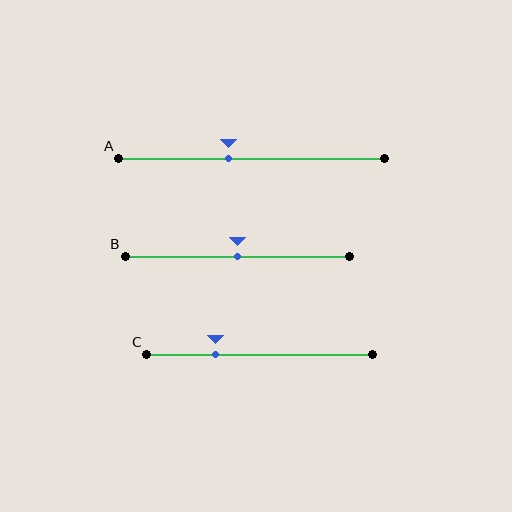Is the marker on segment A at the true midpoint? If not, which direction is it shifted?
No, the marker on segment A is shifted to the left by about 9% of the segment length.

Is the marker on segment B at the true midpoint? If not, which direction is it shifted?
Yes, the marker on segment B is at the true midpoint.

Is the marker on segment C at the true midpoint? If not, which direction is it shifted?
No, the marker on segment C is shifted to the left by about 20% of the segment length.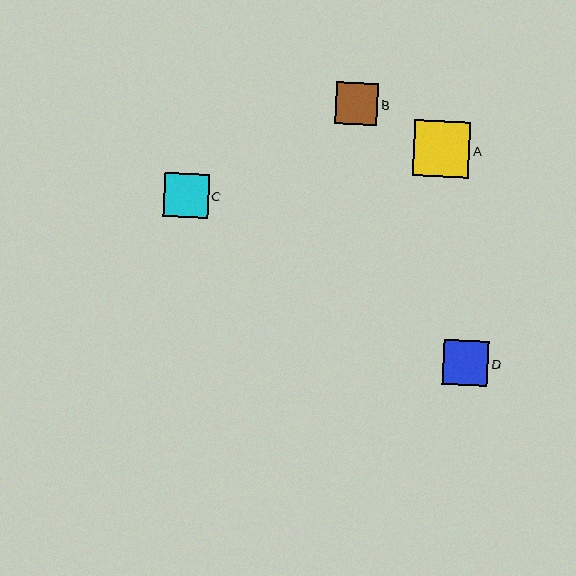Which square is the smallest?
Square B is the smallest with a size of approximately 42 pixels.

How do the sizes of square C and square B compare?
Square C and square B are approximately the same size.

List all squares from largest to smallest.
From largest to smallest: A, D, C, B.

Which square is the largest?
Square A is the largest with a size of approximately 56 pixels.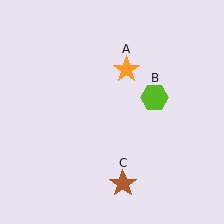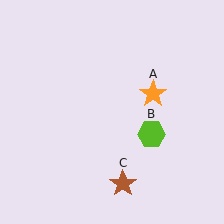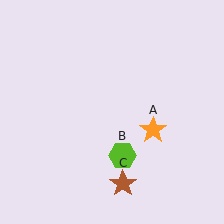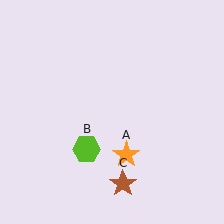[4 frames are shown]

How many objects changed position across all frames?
2 objects changed position: orange star (object A), lime hexagon (object B).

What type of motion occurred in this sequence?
The orange star (object A), lime hexagon (object B) rotated clockwise around the center of the scene.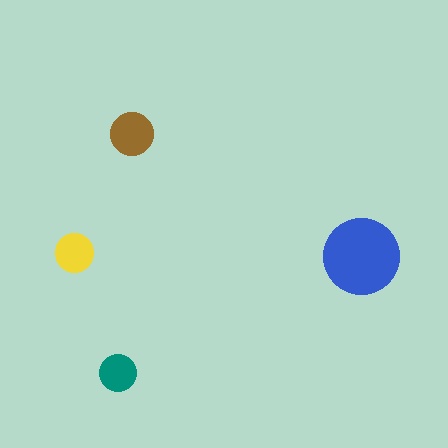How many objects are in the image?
There are 4 objects in the image.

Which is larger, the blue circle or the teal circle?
The blue one.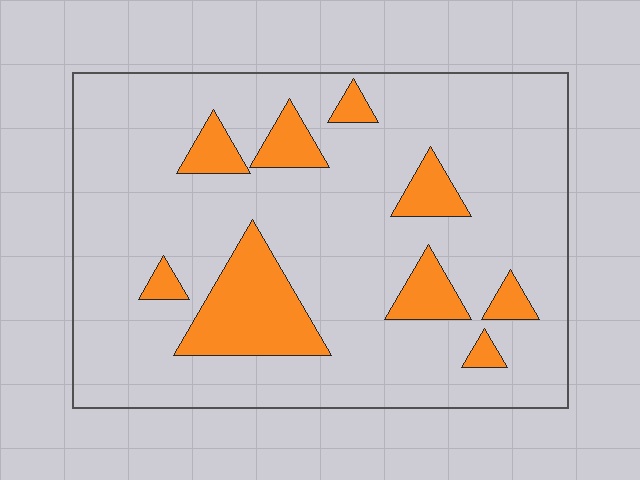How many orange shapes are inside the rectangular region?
9.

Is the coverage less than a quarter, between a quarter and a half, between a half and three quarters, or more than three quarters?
Less than a quarter.